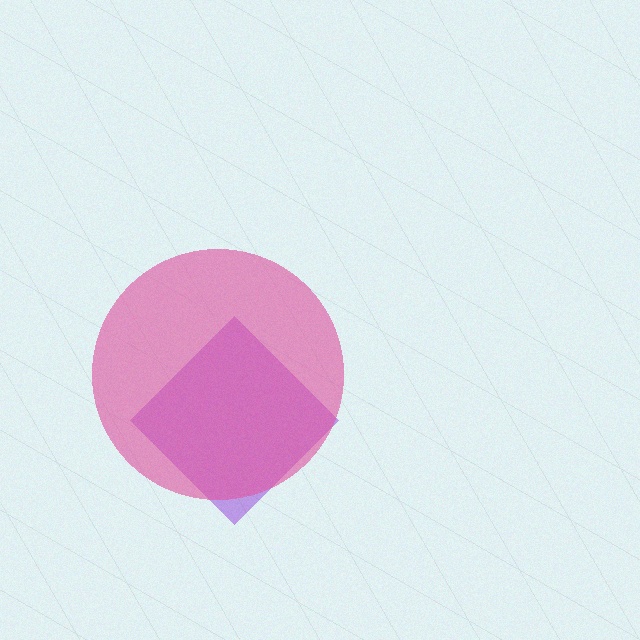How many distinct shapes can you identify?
There are 2 distinct shapes: a purple diamond, a pink circle.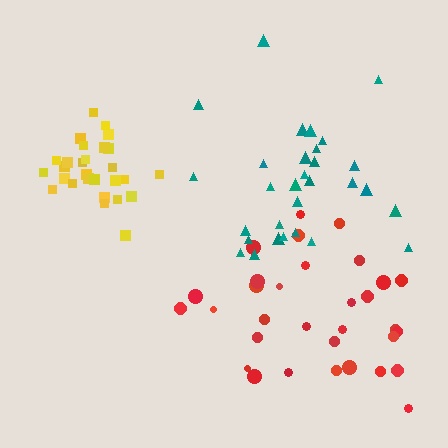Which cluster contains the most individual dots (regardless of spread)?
Red (32).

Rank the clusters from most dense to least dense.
yellow, red, teal.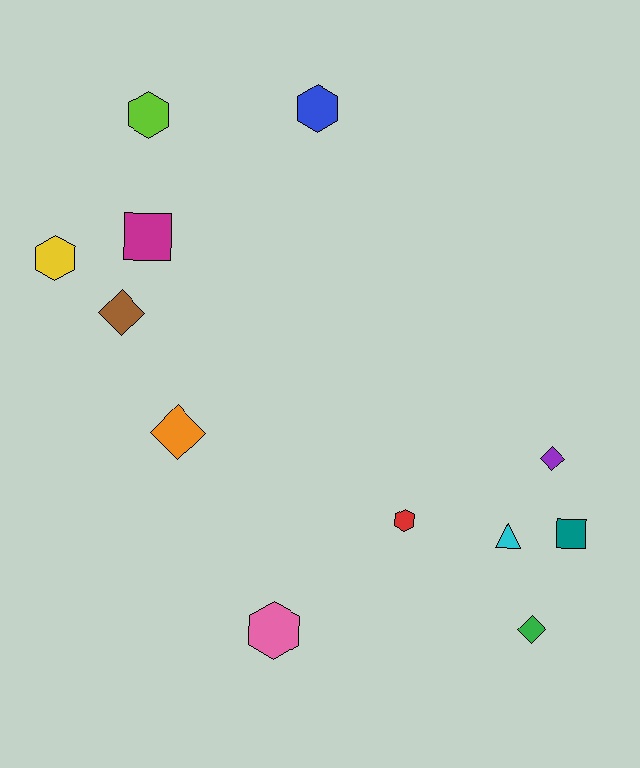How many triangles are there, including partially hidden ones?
There is 1 triangle.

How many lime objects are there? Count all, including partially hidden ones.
There is 1 lime object.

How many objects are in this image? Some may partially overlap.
There are 12 objects.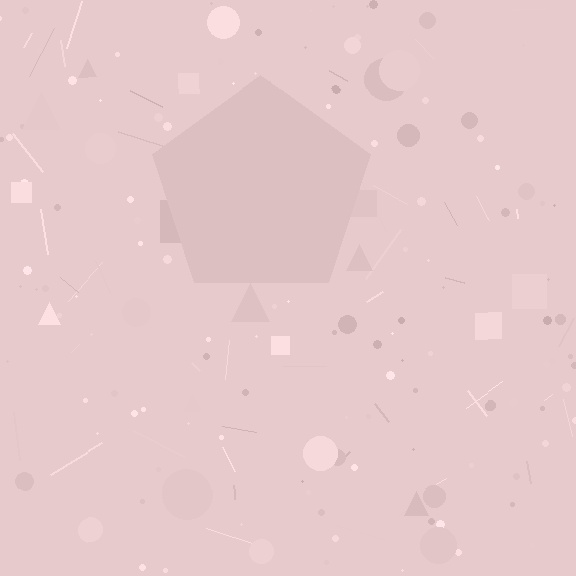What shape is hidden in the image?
A pentagon is hidden in the image.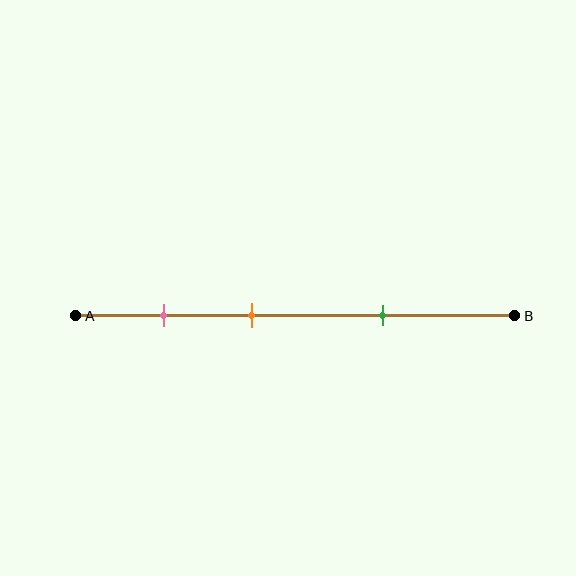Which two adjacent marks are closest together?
The pink and orange marks are the closest adjacent pair.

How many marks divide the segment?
There are 3 marks dividing the segment.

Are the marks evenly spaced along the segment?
Yes, the marks are approximately evenly spaced.